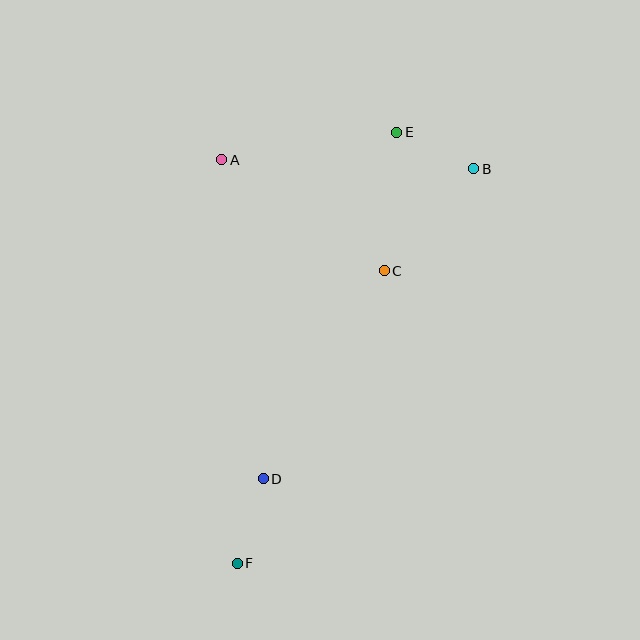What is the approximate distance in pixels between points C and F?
The distance between C and F is approximately 327 pixels.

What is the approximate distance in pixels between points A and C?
The distance between A and C is approximately 197 pixels.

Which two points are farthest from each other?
Points B and F are farthest from each other.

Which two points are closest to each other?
Points B and E are closest to each other.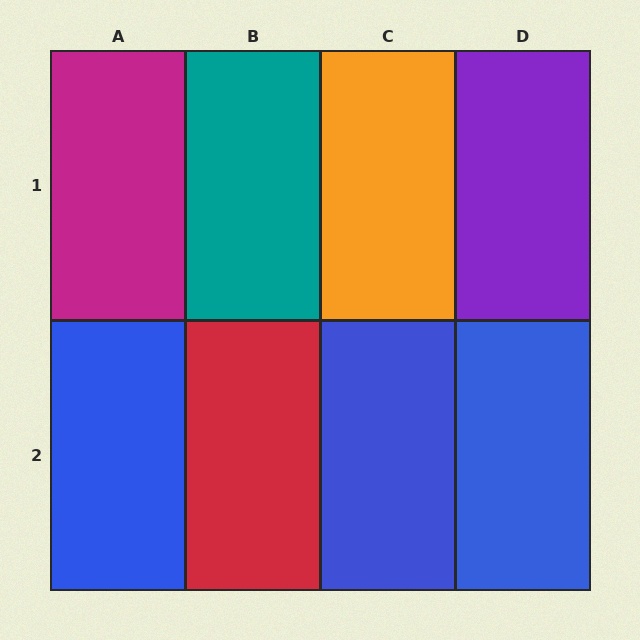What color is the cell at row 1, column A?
Magenta.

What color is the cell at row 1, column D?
Purple.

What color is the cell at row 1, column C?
Orange.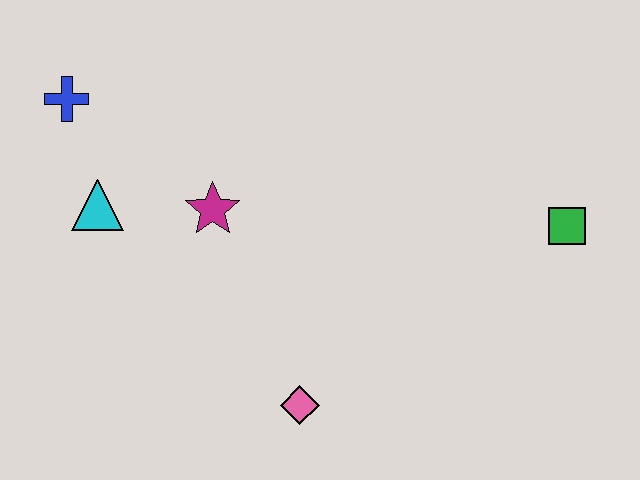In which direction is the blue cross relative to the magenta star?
The blue cross is to the left of the magenta star.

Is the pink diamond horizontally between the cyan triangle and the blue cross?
No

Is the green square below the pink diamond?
No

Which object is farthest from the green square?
The blue cross is farthest from the green square.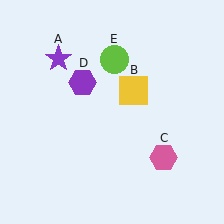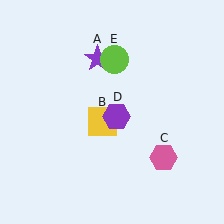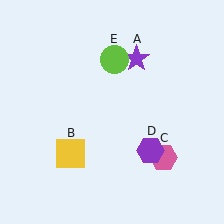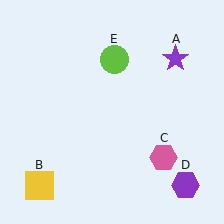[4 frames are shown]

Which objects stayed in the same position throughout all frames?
Pink hexagon (object C) and lime circle (object E) remained stationary.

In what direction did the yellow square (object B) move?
The yellow square (object B) moved down and to the left.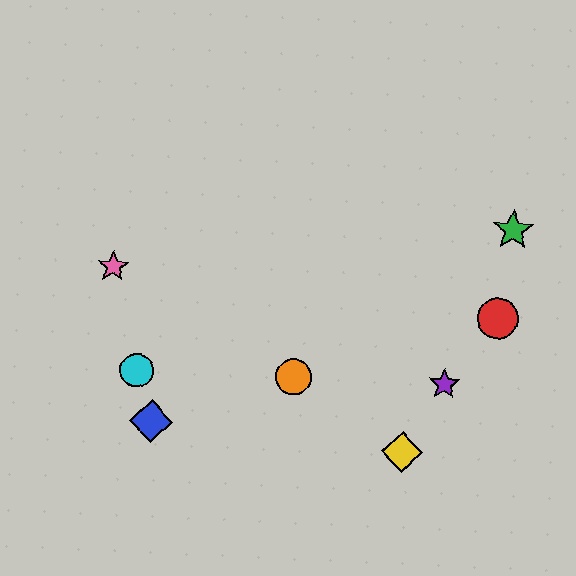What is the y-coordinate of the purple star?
The purple star is at y≈384.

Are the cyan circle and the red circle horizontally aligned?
No, the cyan circle is at y≈370 and the red circle is at y≈318.